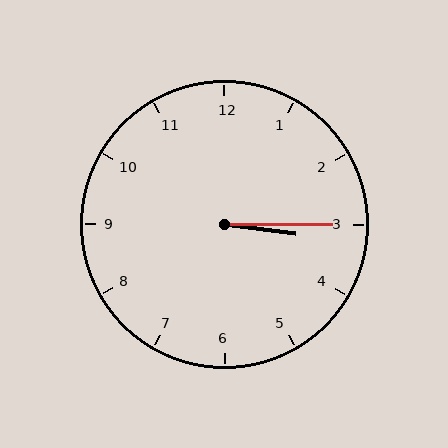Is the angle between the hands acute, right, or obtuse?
It is acute.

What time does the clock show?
3:15.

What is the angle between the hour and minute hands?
Approximately 8 degrees.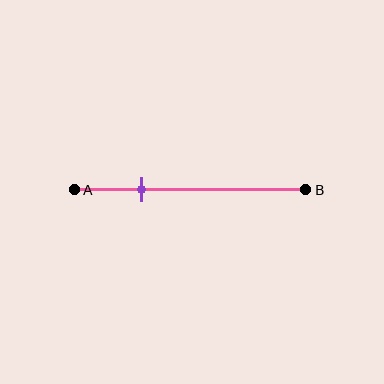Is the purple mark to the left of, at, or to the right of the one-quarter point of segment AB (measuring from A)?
The purple mark is to the right of the one-quarter point of segment AB.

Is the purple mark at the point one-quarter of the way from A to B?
No, the mark is at about 30% from A, not at the 25% one-quarter point.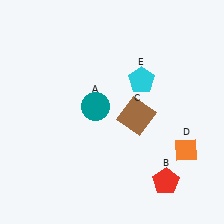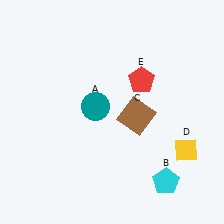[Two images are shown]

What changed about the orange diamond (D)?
In Image 1, D is orange. In Image 2, it changed to yellow.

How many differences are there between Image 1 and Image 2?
There are 3 differences between the two images.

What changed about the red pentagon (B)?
In Image 1, B is red. In Image 2, it changed to cyan.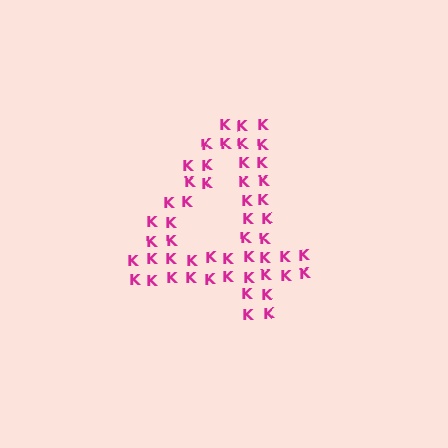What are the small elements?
The small elements are letter K's.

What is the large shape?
The large shape is the digit 4.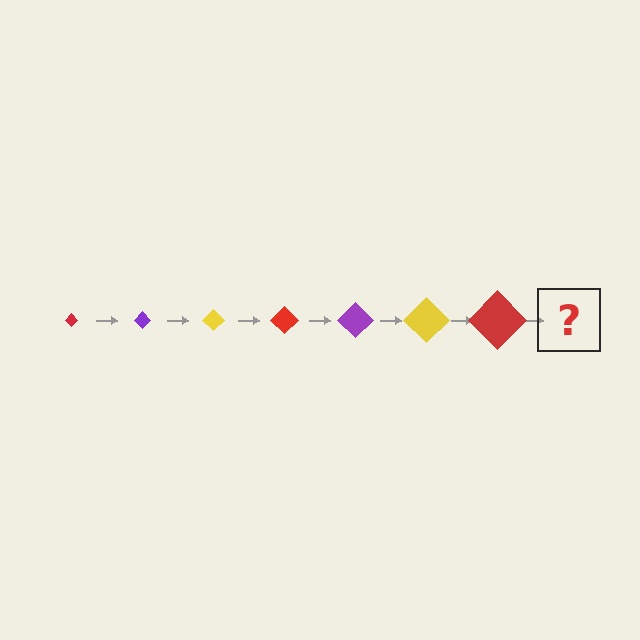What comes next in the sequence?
The next element should be a purple diamond, larger than the previous one.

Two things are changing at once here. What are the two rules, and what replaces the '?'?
The two rules are that the diamond grows larger each step and the color cycles through red, purple, and yellow. The '?' should be a purple diamond, larger than the previous one.